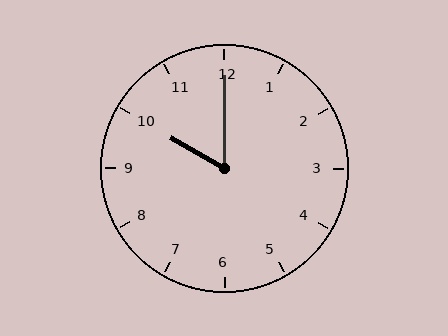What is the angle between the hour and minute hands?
Approximately 60 degrees.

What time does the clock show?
10:00.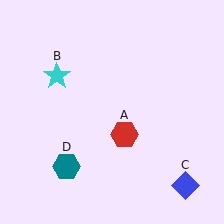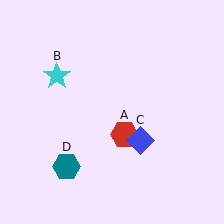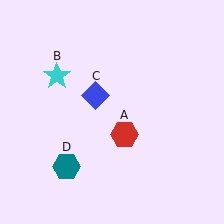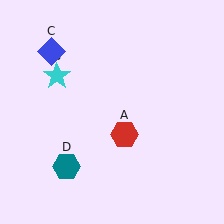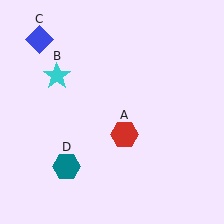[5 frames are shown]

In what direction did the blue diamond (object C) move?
The blue diamond (object C) moved up and to the left.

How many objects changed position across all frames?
1 object changed position: blue diamond (object C).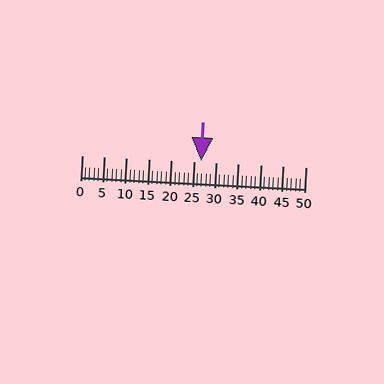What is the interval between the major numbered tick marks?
The major tick marks are spaced 5 units apart.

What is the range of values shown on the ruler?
The ruler shows values from 0 to 50.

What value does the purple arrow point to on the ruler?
The purple arrow points to approximately 27.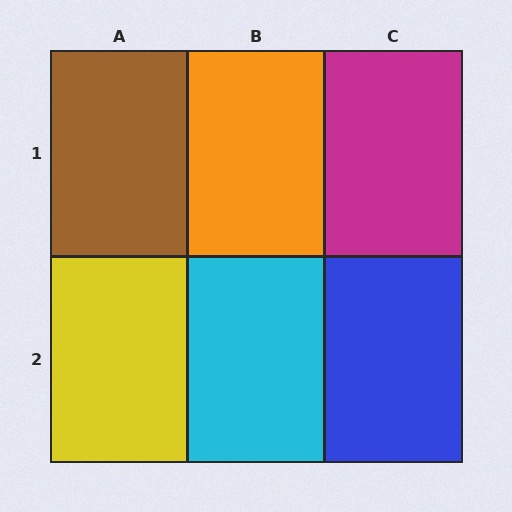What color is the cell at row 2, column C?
Blue.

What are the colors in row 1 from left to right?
Brown, orange, magenta.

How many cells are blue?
1 cell is blue.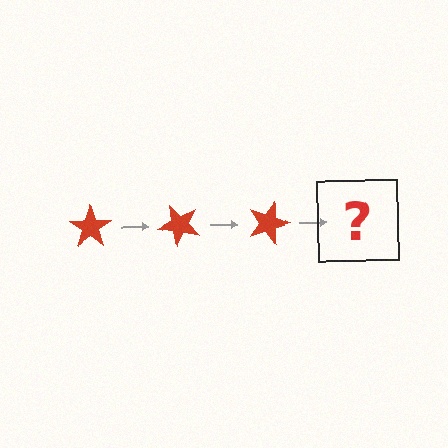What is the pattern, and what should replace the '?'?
The pattern is that the star rotates 45 degrees each step. The '?' should be a red star rotated 135 degrees.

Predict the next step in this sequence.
The next step is a red star rotated 135 degrees.